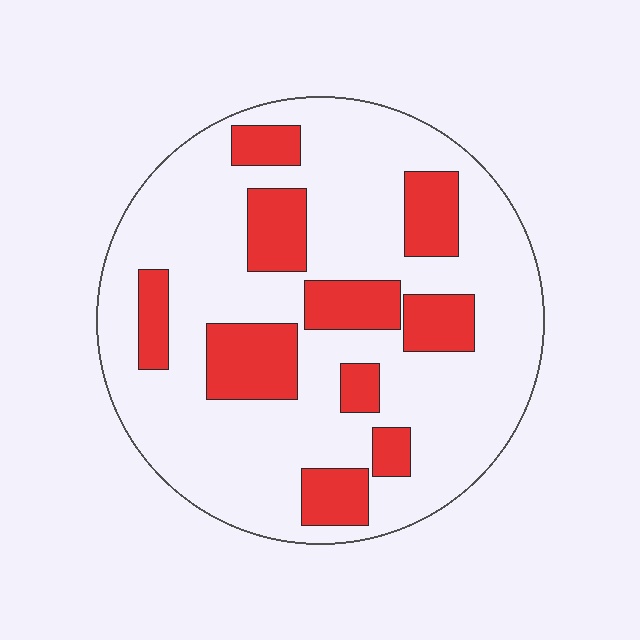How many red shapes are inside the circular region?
10.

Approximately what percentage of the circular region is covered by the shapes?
Approximately 25%.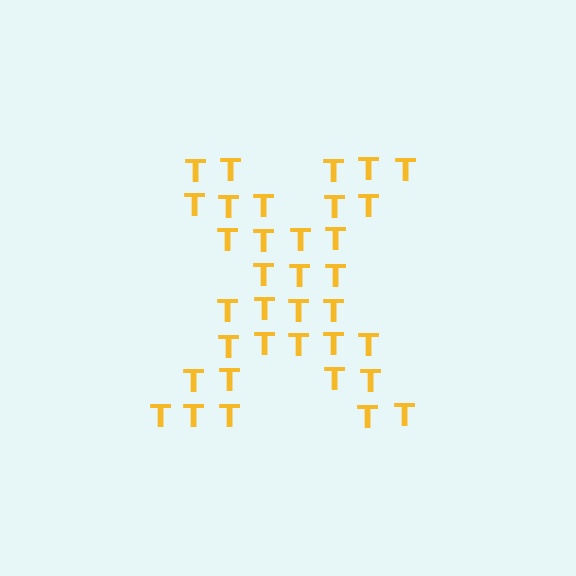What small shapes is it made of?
It is made of small letter T's.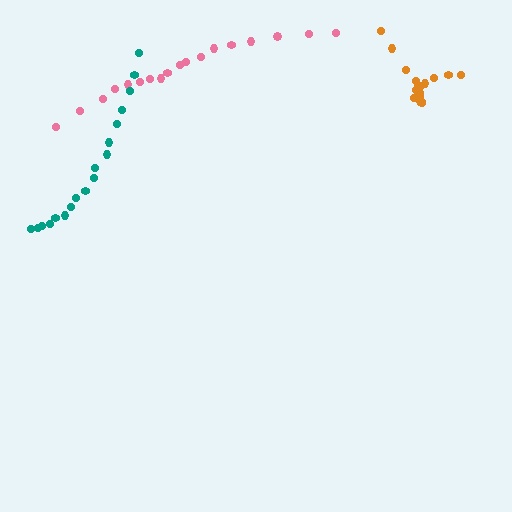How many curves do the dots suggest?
There are 3 distinct paths.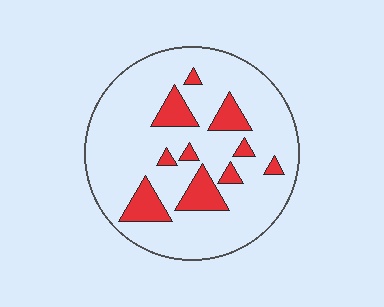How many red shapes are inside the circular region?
10.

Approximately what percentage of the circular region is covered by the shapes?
Approximately 15%.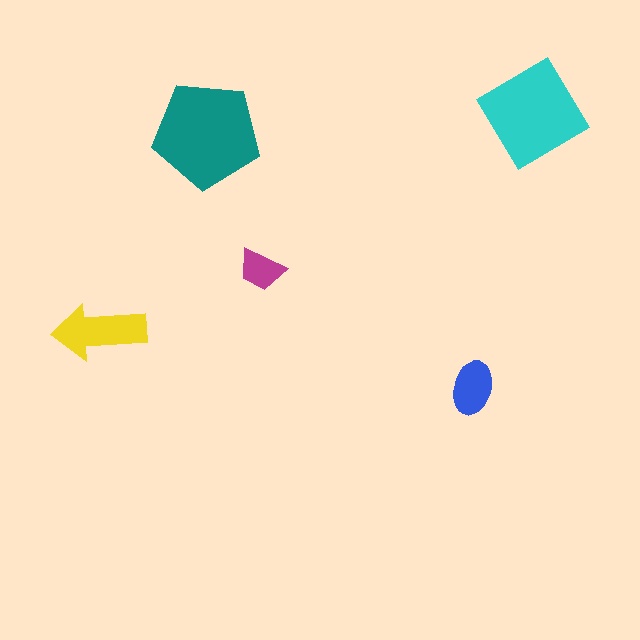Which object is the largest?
The teal pentagon.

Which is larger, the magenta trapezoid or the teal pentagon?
The teal pentagon.